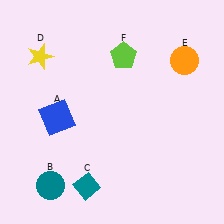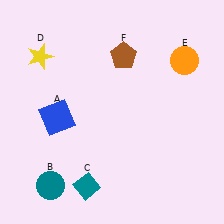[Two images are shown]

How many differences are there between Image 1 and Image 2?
There is 1 difference between the two images.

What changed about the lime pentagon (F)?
In Image 1, F is lime. In Image 2, it changed to brown.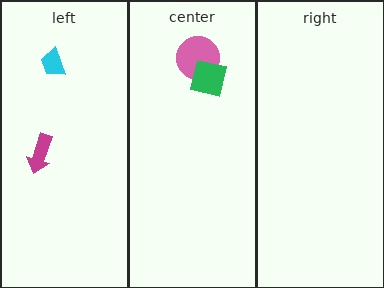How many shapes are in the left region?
2.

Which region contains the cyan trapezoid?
The left region.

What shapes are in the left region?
The cyan trapezoid, the magenta arrow.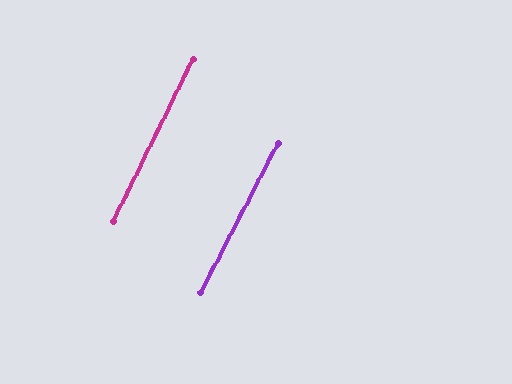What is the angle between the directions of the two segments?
Approximately 1 degree.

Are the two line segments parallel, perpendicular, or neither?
Parallel — their directions differ by only 1.4°.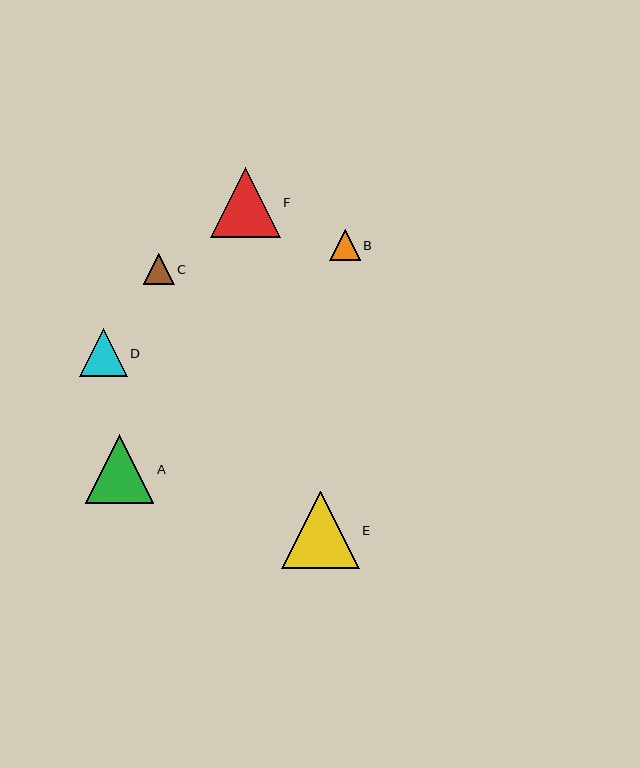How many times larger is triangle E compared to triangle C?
Triangle E is approximately 2.5 times the size of triangle C.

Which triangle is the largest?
Triangle E is the largest with a size of approximately 77 pixels.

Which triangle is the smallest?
Triangle B is the smallest with a size of approximately 31 pixels.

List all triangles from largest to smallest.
From largest to smallest: E, F, A, D, C, B.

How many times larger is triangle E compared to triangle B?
Triangle E is approximately 2.5 times the size of triangle B.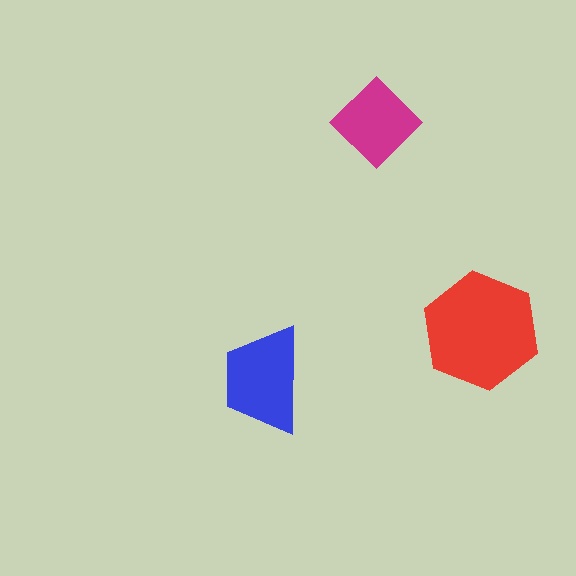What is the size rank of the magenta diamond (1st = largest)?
3rd.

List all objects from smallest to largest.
The magenta diamond, the blue trapezoid, the red hexagon.